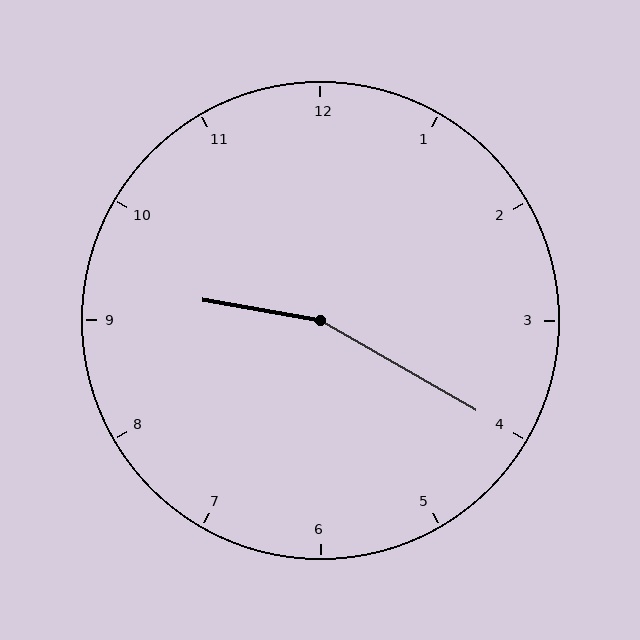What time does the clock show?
9:20.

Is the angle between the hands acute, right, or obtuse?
It is obtuse.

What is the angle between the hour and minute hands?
Approximately 160 degrees.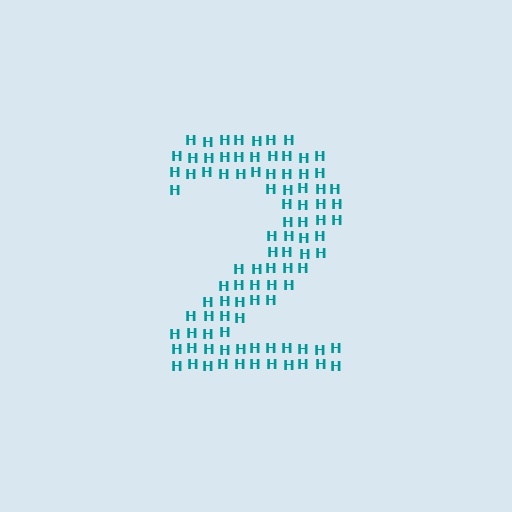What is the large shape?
The large shape is the digit 2.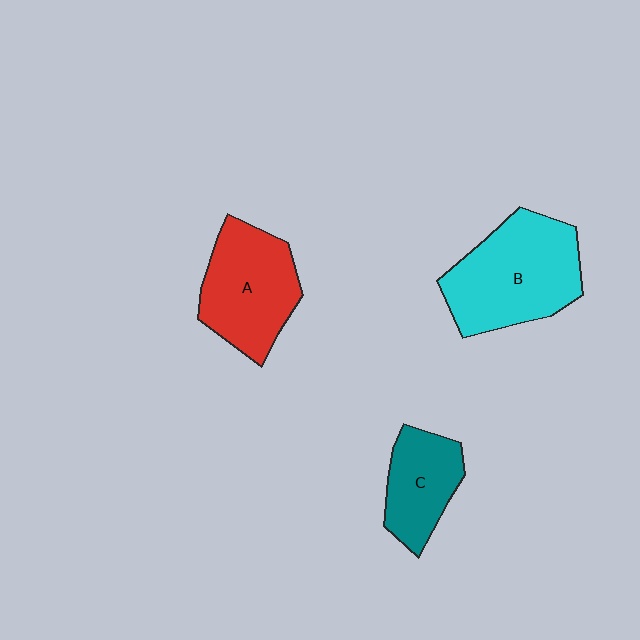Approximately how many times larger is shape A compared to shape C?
Approximately 1.4 times.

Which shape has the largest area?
Shape B (cyan).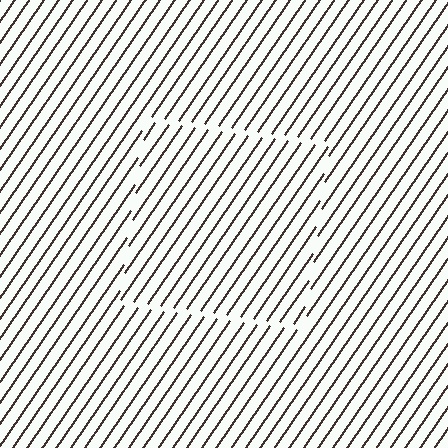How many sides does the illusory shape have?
4 sides — the line-ends trace a square.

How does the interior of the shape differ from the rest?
The interior of the shape contains the same grating, shifted by half a period — the contour is defined by the phase discontinuity where line-ends from the inner and outer gratings abut.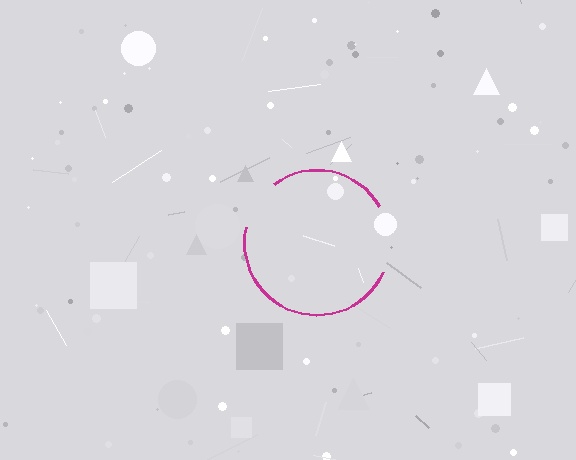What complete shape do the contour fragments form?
The contour fragments form a circle.